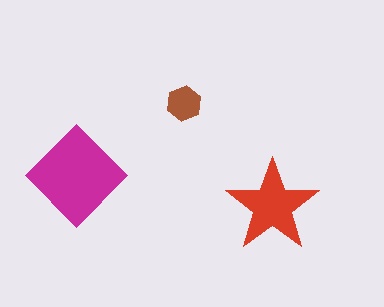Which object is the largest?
The magenta diamond.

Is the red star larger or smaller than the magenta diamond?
Smaller.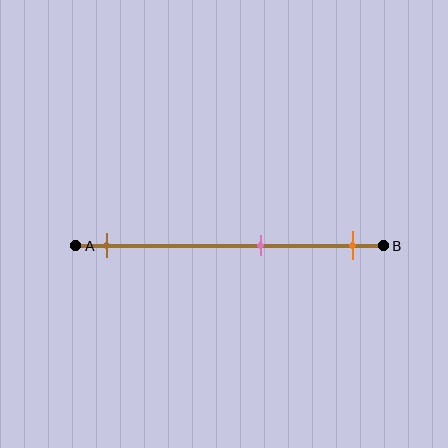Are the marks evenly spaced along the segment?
No, the marks are not evenly spaced.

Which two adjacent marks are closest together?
The pink and orange marks are the closest adjacent pair.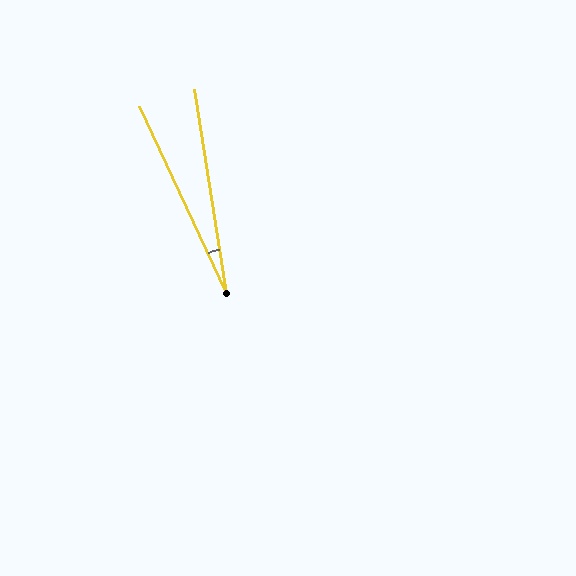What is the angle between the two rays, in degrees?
Approximately 16 degrees.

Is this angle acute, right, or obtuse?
It is acute.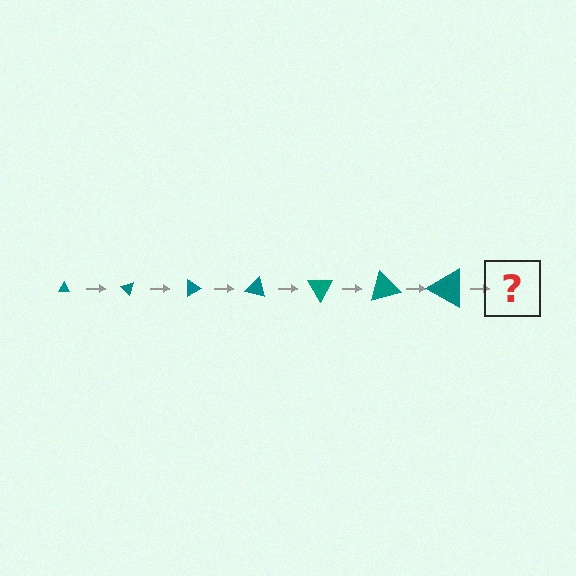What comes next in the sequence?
The next element should be a triangle, larger than the previous one and rotated 315 degrees from the start.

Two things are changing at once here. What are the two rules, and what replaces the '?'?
The two rules are that the triangle grows larger each step and it rotates 45 degrees each step. The '?' should be a triangle, larger than the previous one and rotated 315 degrees from the start.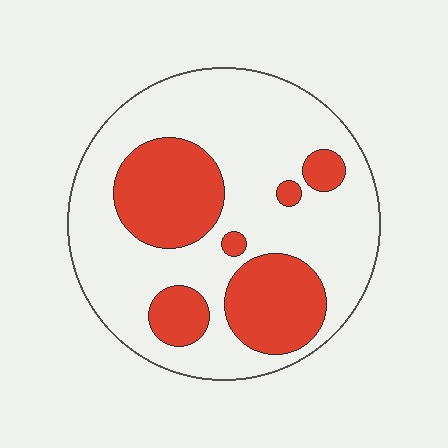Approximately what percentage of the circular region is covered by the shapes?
Approximately 30%.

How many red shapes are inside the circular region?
6.